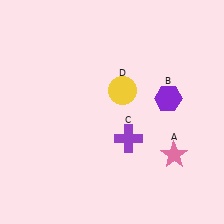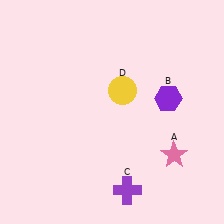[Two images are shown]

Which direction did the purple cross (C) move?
The purple cross (C) moved down.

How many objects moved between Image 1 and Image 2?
1 object moved between the two images.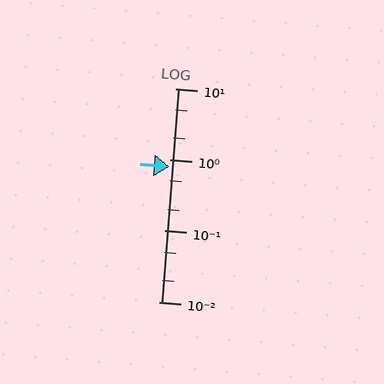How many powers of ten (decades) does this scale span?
The scale spans 3 decades, from 0.01 to 10.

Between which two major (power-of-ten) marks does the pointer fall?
The pointer is between 0.1 and 1.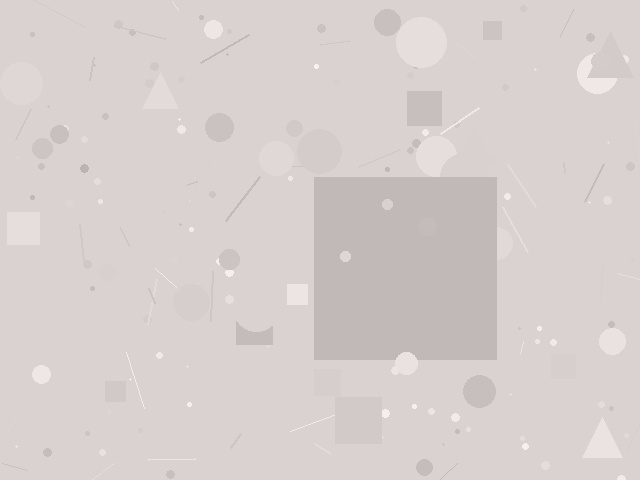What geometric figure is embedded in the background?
A square is embedded in the background.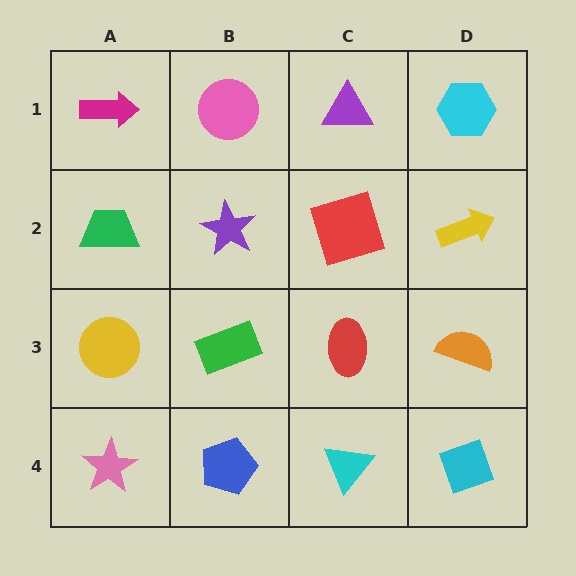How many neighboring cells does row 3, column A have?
3.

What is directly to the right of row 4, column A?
A blue pentagon.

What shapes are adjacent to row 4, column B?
A green rectangle (row 3, column B), a pink star (row 4, column A), a cyan triangle (row 4, column C).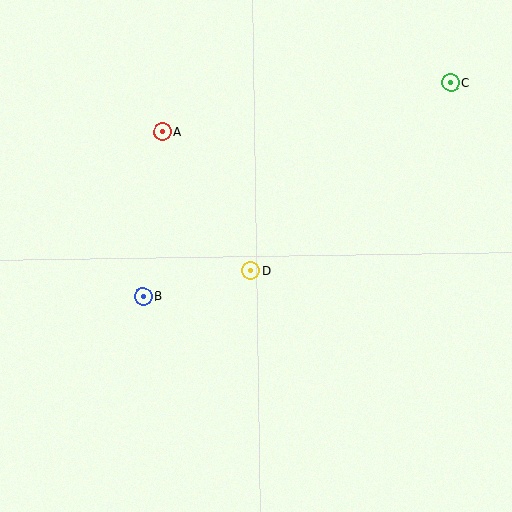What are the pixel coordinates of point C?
Point C is at (451, 83).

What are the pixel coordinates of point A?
Point A is at (162, 132).